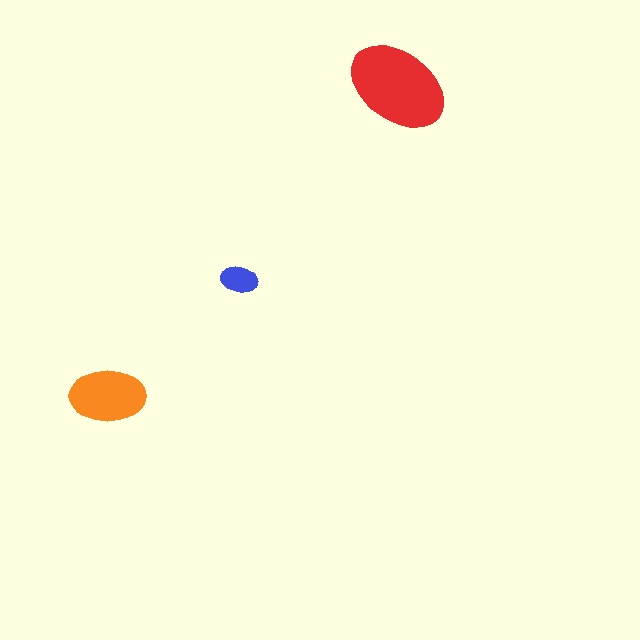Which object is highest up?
The red ellipse is topmost.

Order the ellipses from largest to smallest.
the red one, the orange one, the blue one.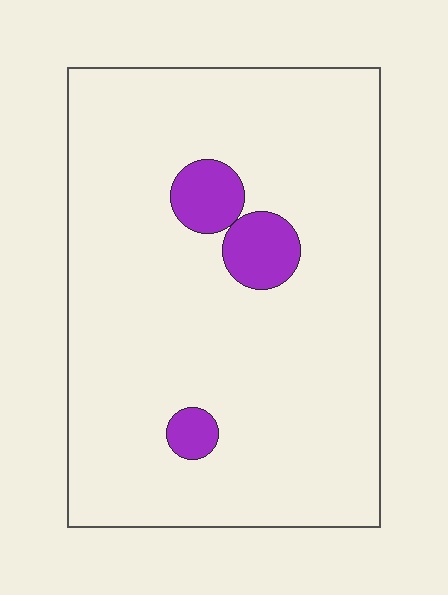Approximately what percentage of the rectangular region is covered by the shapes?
Approximately 10%.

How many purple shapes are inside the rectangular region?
3.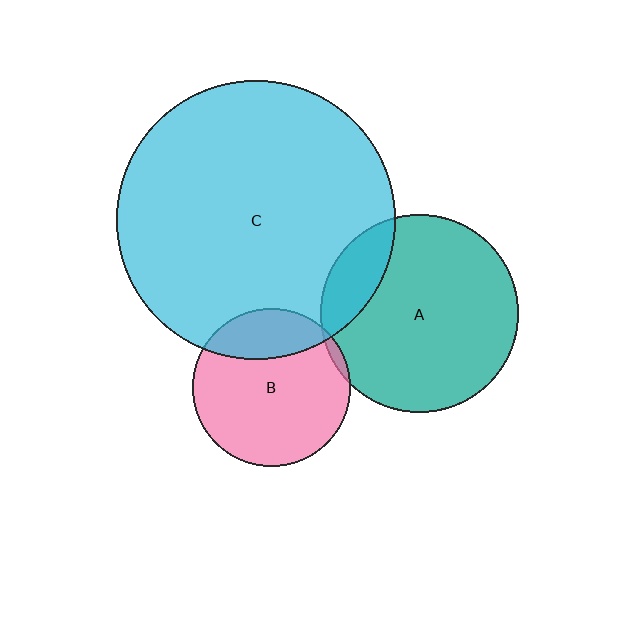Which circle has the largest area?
Circle C (cyan).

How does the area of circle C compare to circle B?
Approximately 3.1 times.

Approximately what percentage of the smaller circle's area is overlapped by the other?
Approximately 25%.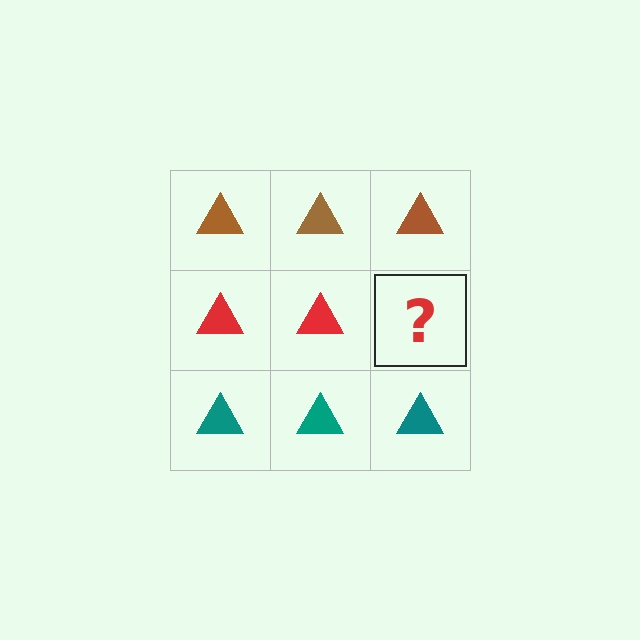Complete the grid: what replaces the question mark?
The question mark should be replaced with a red triangle.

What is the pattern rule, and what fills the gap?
The rule is that each row has a consistent color. The gap should be filled with a red triangle.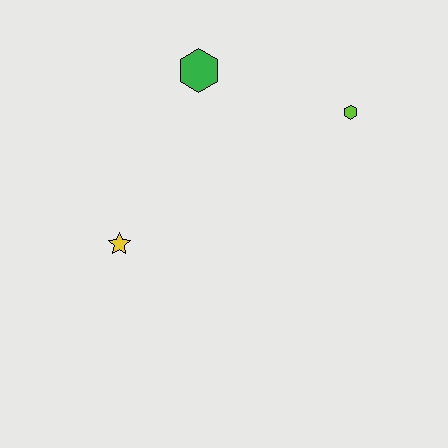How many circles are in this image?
There are no circles.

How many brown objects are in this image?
There are no brown objects.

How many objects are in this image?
There are 3 objects.